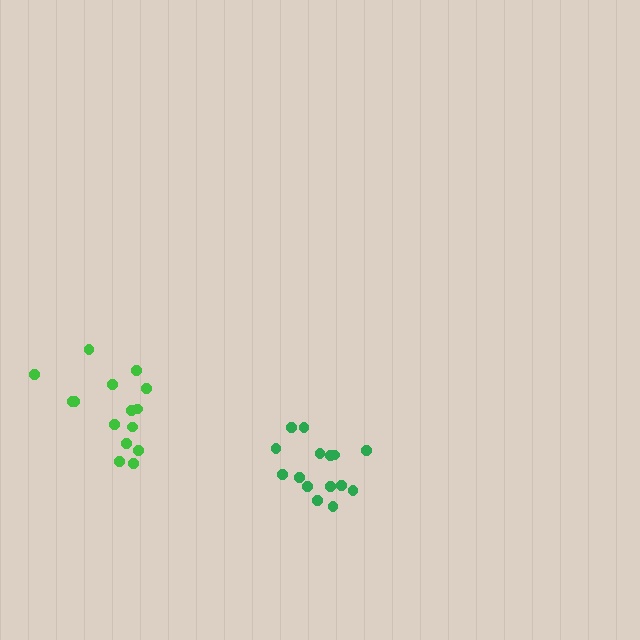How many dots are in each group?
Group 1: 15 dots, Group 2: 15 dots (30 total).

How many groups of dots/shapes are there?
There are 2 groups.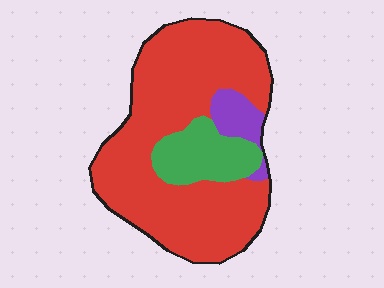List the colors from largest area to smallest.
From largest to smallest: red, green, purple.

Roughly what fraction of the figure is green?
Green covers roughly 15% of the figure.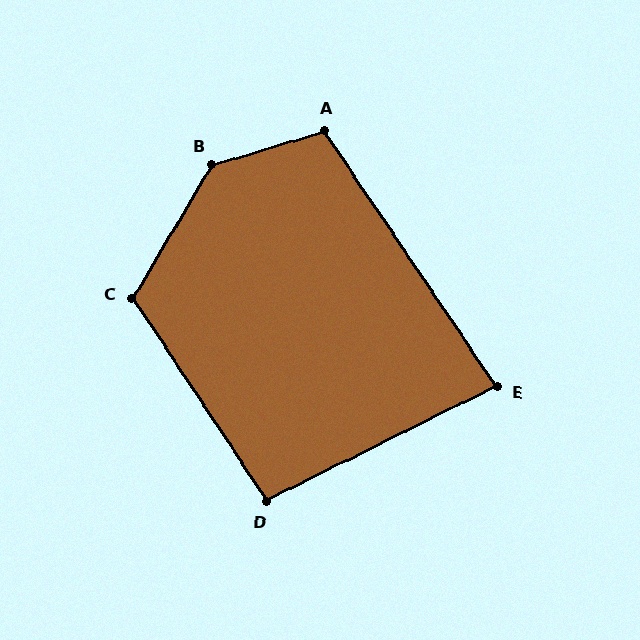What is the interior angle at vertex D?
Approximately 97 degrees (obtuse).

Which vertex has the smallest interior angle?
E, at approximately 82 degrees.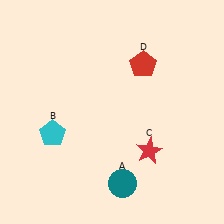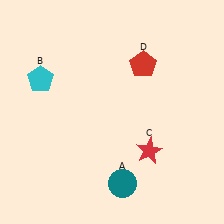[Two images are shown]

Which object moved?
The cyan pentagon (B) moved up.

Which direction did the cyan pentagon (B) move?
The cyan pentagon (B) moved up.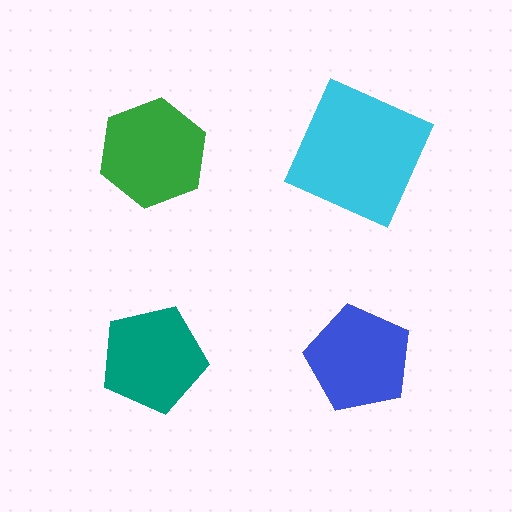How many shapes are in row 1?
2 shapes.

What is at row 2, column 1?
A teal pentagon.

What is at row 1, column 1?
A green hexagon.